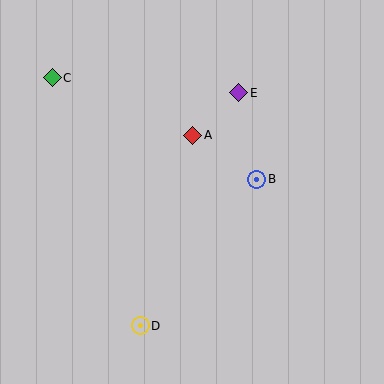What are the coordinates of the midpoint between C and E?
The midpoint between C and E is at (145, 85).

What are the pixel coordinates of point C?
Point C is at (52, 78).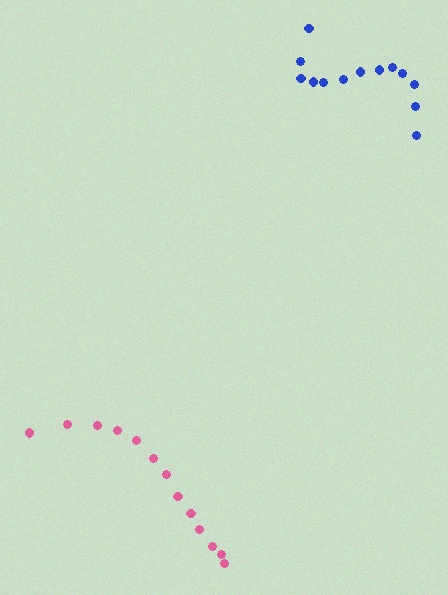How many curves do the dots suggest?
There are 2 distinct paths.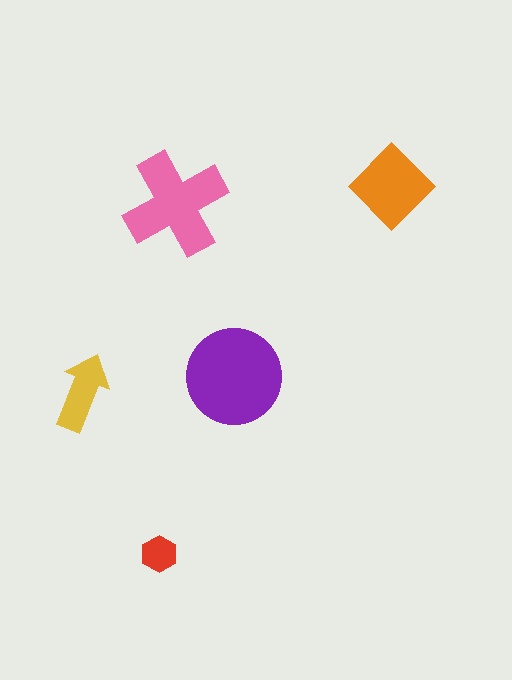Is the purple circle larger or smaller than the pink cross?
Larger.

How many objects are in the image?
There are 5 objects in the image.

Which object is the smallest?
The red hexagon.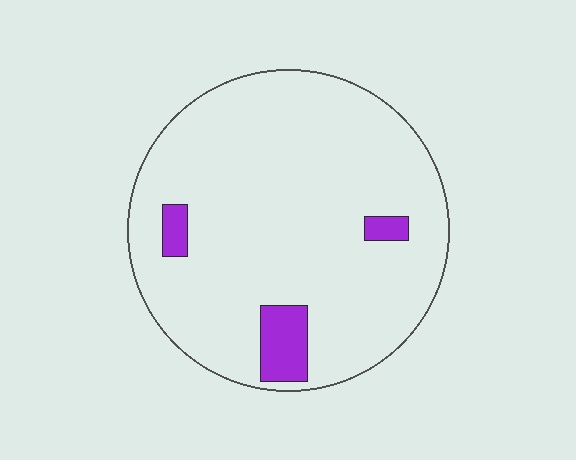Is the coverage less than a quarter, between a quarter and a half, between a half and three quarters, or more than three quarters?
Less than a quarter.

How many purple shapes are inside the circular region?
3.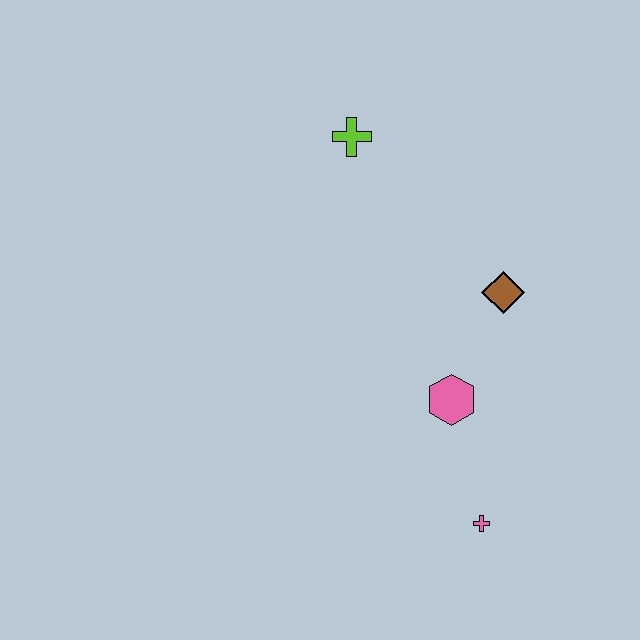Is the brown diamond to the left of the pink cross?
No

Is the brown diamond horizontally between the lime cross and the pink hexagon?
No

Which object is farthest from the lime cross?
The pink cross is farthest from the lime cross.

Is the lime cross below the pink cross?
No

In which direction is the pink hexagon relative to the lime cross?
The pink hexagon is below the lime cross.